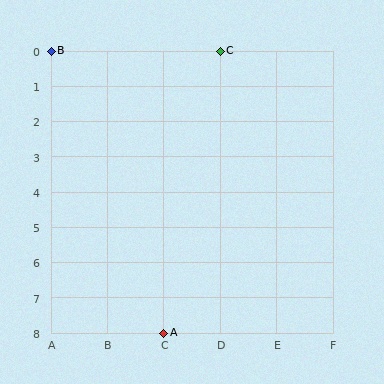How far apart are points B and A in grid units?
Points B and A are 2 columns and 8 rows apart (about 8.2 grid units diagonally).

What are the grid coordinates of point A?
Point A is at grid coordinates (C, 8).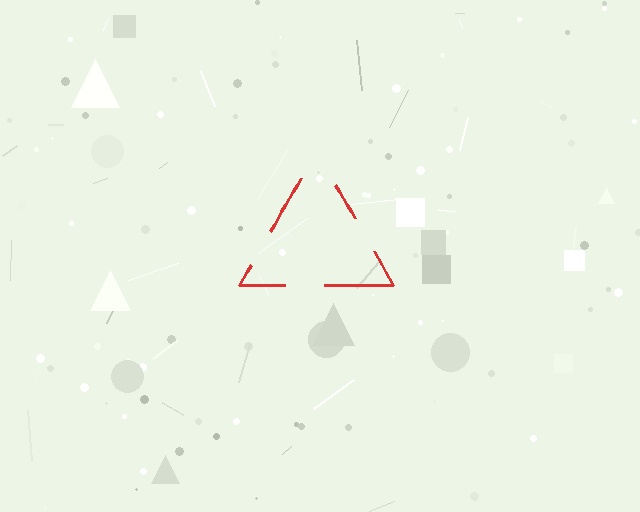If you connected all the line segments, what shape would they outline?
They would outline a triangle.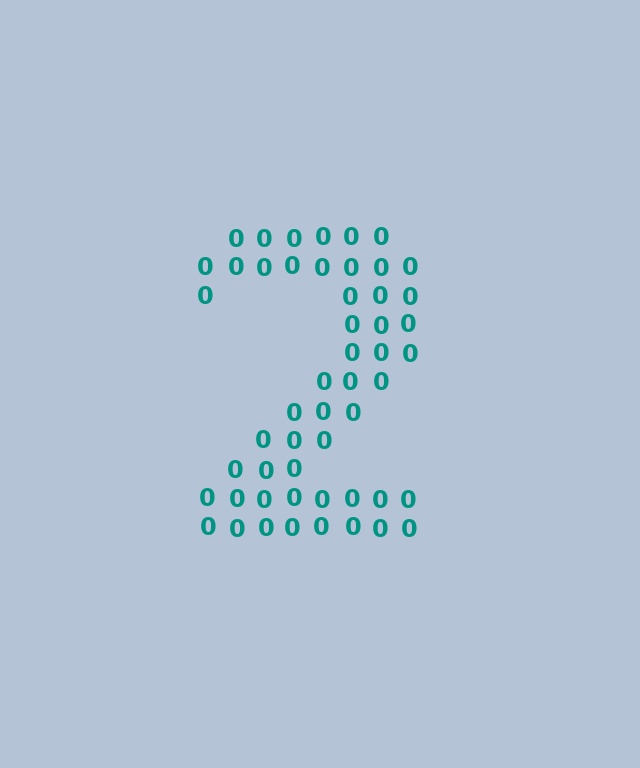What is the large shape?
The large shape is the digit 2.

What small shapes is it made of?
It is made of small digit 0's.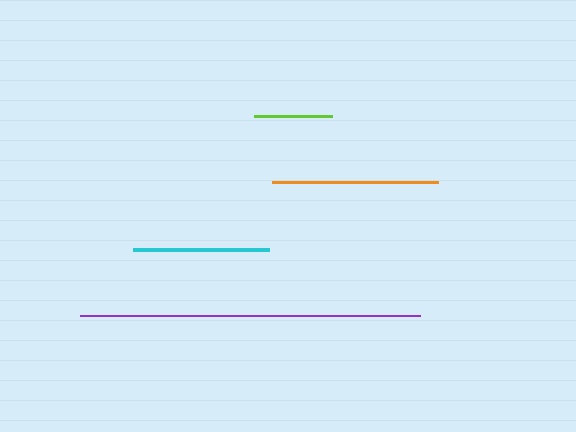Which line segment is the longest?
The purple line is the longest at approximately 340 pixels.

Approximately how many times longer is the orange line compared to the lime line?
The orange line is approximately 2.1 times the length of the lime line.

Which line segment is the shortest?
The lime line is the shortest at approximately 78 pixels.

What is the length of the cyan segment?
The cyan segment is approximately 136 pixels long.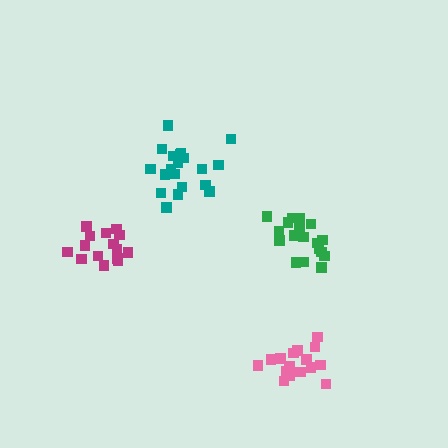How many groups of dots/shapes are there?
There are 4 groups.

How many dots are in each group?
Group 1: 20 dots, Group 2: 15 dots, Group 3: 16 dots, Group 4: 20 dots (71 total).